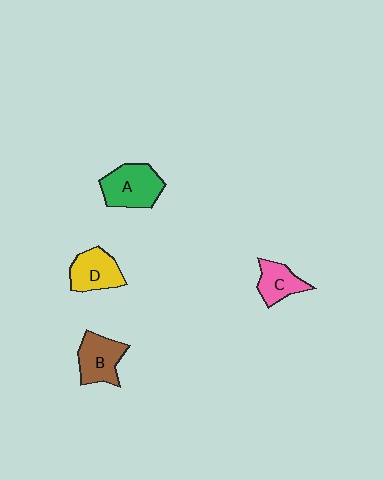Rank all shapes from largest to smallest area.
From largest to smallest: A (green), B (brown), D (yellow), C (pink).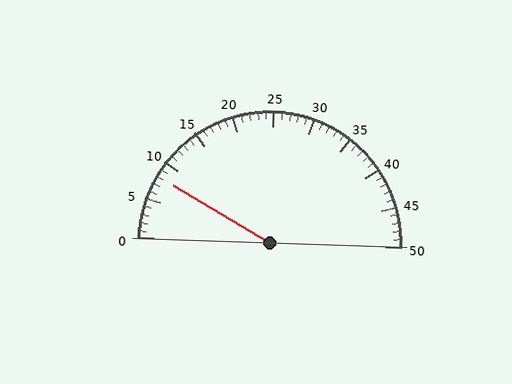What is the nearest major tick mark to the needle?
The nearest major tick mark is 10.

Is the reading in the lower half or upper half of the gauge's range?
The reading is in the lower half of the range (0 to 50).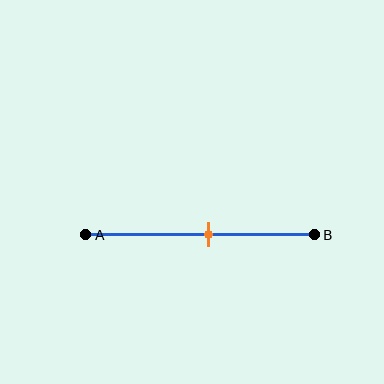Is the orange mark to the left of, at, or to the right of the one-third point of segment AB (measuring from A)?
The orange mark is to the right of the one-third point of segment AB.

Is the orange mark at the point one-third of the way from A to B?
No, the mark is at about 55% from A, not at the 33% one-third point.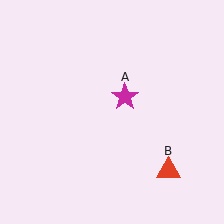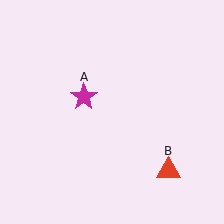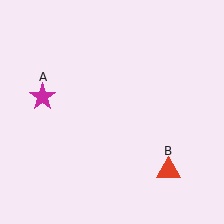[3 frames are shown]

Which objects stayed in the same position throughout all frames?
Red triangle (object B) remained stationary.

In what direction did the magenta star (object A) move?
The magenta star (object A) moved left.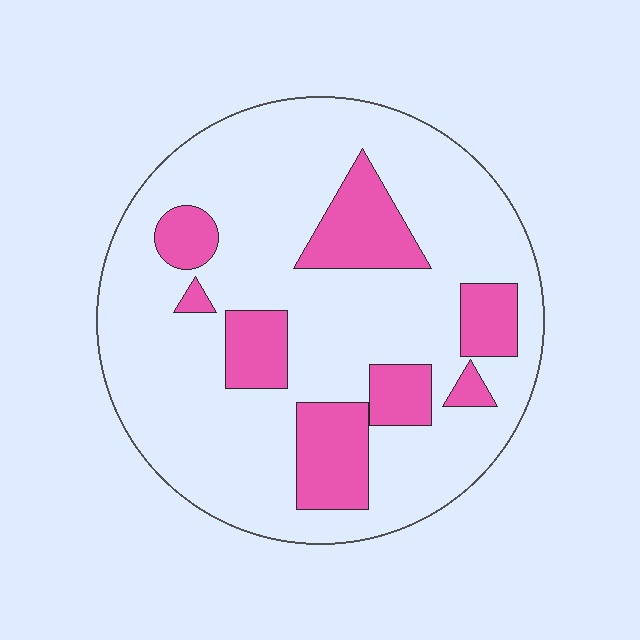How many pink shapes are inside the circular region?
8.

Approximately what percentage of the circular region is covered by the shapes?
Approximately 20%.